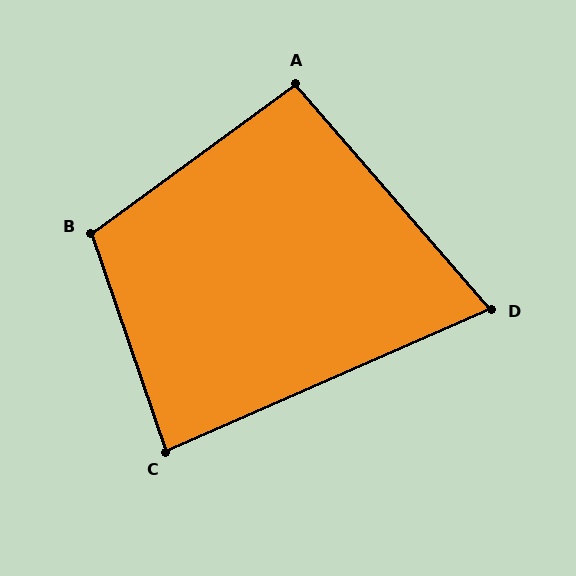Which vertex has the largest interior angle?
B, at approximately 107 degrees.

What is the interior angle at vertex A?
Approximately 95 degrees (approximately right).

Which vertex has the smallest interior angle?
D, at approximately 73 degrees.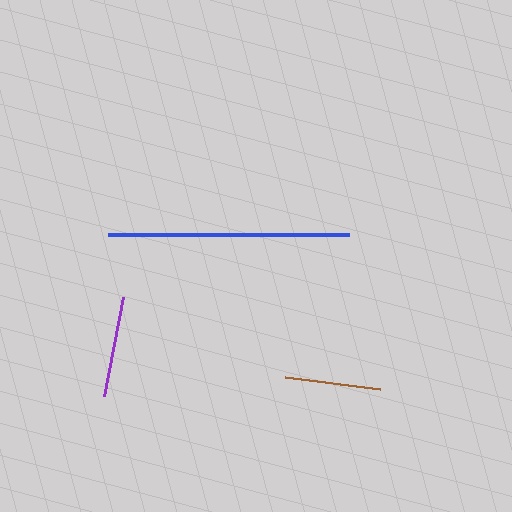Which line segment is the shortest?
The brown line is the shortest at approximately 96 pixels.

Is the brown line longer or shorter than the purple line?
The purple line is longer than the brown line.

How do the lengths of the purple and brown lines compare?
The purple and brown lines are approximately the same length.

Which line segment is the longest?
The blue line is the longest at approximately 241 pixels.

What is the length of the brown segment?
The brown segment is approximately 96 pixels long.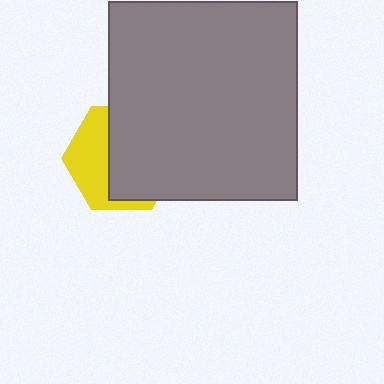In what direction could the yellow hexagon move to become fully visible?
The yellow hexagon could move left. That would shift it out from behind the gray rectangle entirely.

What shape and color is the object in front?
The object in front is a gray rectangle.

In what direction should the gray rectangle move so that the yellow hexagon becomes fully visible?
The gray rectangle should move right. That is the shortest direction to clear the overlap and leave the yellow hexagon fully visible.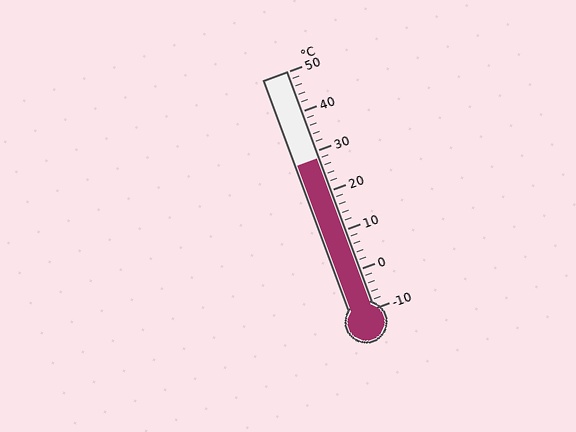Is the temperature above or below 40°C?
The temperature is below 40°C.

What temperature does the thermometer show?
The thermometer shows approximately 28°C.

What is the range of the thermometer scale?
The thermometer scale ranges from -10°C to 50°C.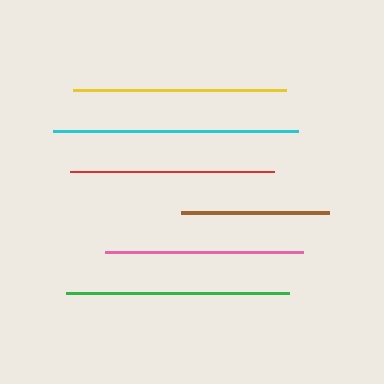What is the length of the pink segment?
The pink segment is approximately 197 pixels long.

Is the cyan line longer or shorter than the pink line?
The cyan line is longer than the pink line.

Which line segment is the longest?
The cyan line is the longest at approximately 245 pixels.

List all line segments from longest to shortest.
From longest to shortest: cyan, green, yellow, red, pink, brown.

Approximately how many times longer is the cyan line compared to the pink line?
The cyan line is approximately 1.2 times the length of the pink line.